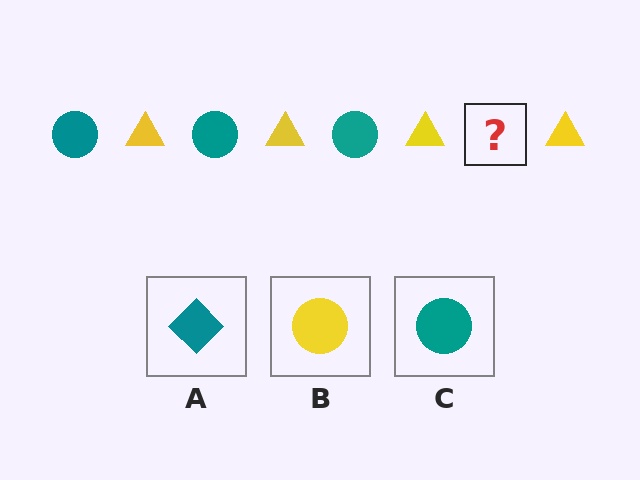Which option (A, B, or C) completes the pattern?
C.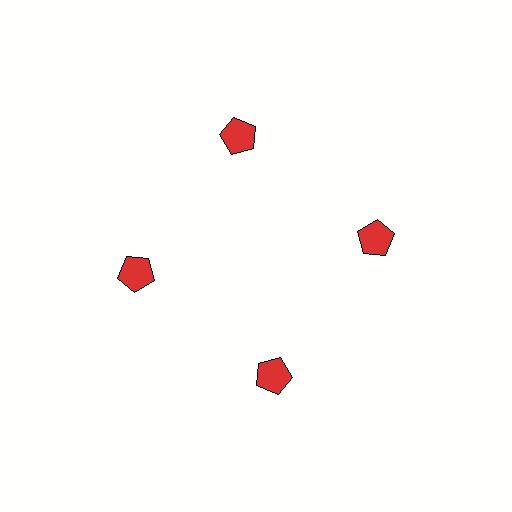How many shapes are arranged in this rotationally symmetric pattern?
There are 4 shapes, arranged in 4 groups of 1.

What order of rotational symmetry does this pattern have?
This pattern has 4-fold rotational symmetry.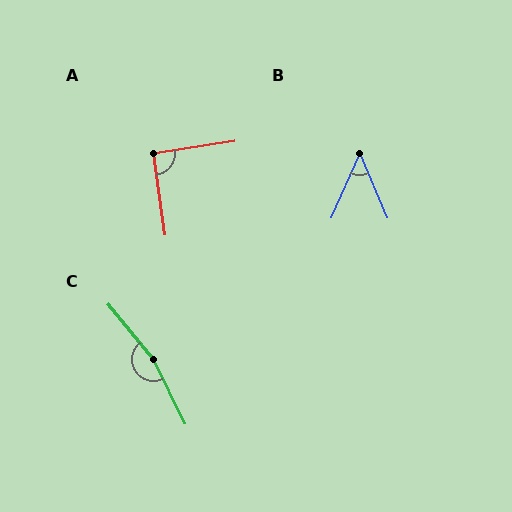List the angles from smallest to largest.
B (47°), A (91°), C (167°).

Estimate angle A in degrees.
Approximately 91 degrees.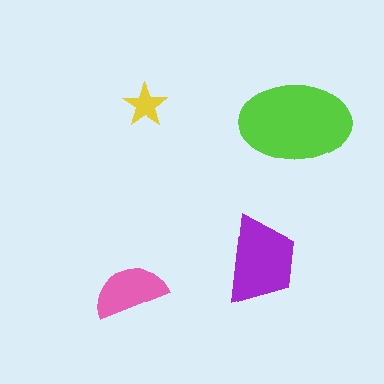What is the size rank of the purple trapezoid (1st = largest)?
2nd.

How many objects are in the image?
There are 4 objects in the image.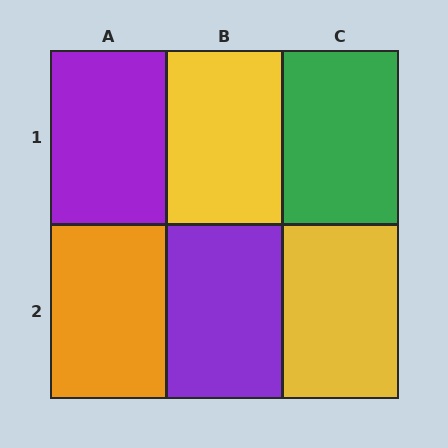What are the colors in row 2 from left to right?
Orange, purple, yellow.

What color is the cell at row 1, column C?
Green.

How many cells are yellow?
2 cells are yellow.